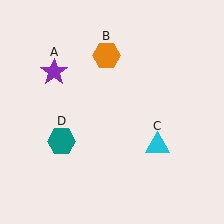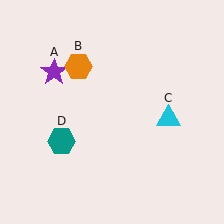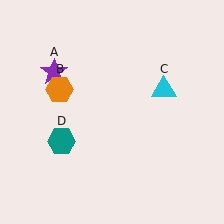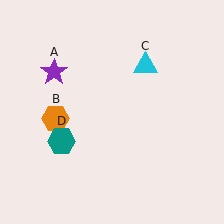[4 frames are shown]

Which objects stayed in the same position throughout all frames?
Purple star (object A) and teal hexagon (object D) remained stationary.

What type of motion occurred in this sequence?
The orange hexagon (object B), cyan triangle (object C) rotated counterclockwise around the center of the scene.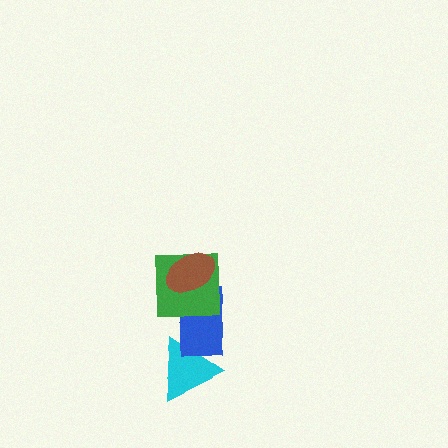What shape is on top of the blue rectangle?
The green square is on top of the blue rectangle.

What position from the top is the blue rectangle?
The blue rectangle is 3rd from the top.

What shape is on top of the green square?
The brown ellipse is on top of the green square.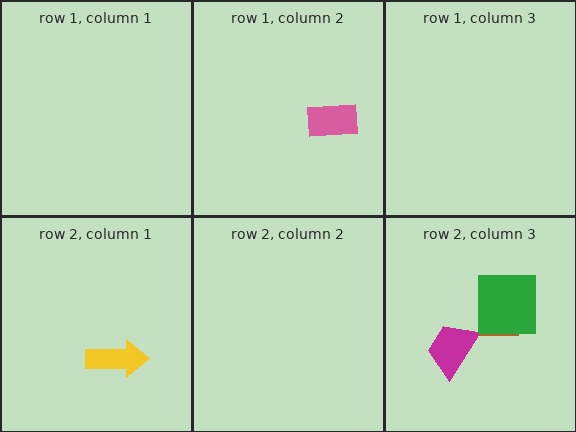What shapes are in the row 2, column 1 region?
The yellow arrow.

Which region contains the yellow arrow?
The row 2, column 1 region.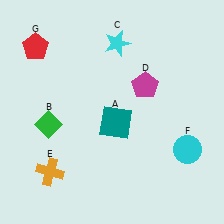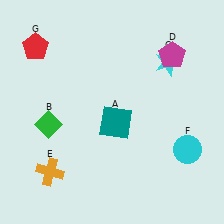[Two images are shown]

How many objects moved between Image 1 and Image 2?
2 objects moved between the two images.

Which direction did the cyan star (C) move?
The cyan star (C) moved right.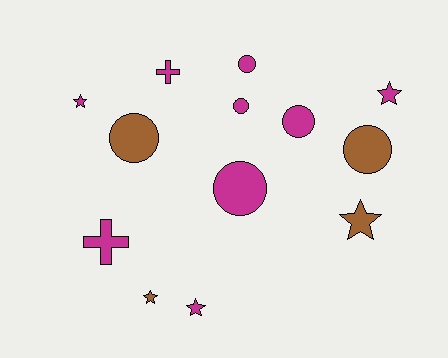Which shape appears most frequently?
Circle, with 6 objects.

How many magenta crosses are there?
There are 2 magenta crosses.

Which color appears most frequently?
Magenta, with 9 objects.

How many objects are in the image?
There are 13 objects.